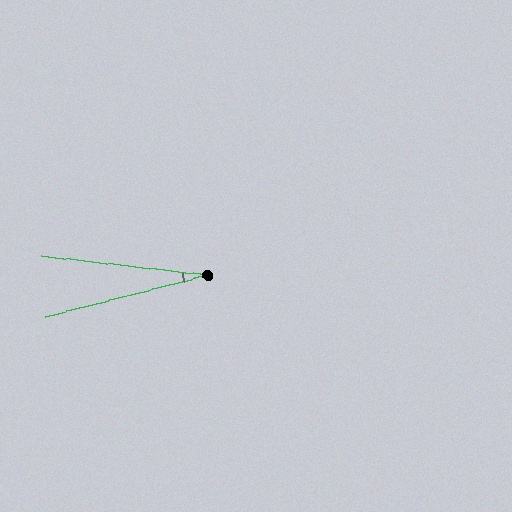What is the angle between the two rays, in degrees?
Approximately 21 degrees.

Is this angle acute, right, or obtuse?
It is acute.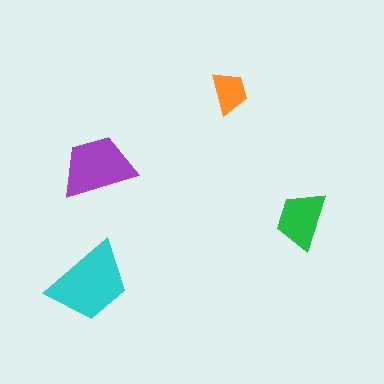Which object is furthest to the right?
The green trapezoid is rightmost.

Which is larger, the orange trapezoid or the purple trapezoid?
The purple one.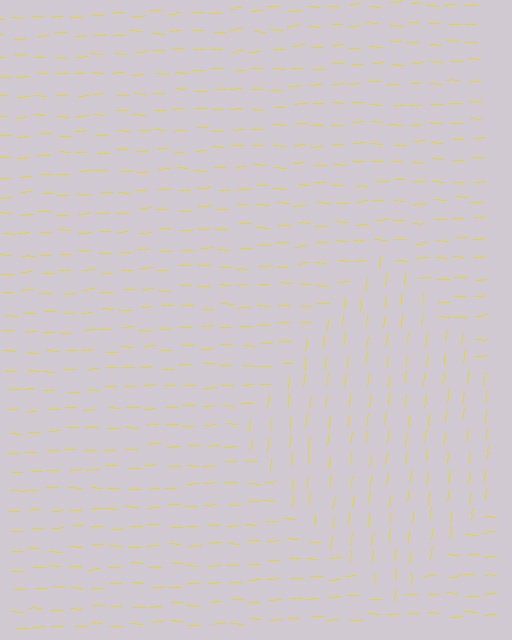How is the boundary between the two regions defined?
The boundary is defined purely by a change in line orientation (approximately 82 degrees difference). All lines are the same color and thickness.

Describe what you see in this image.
The image is filled with small yellow line segments. A diamond region in the image has lines oriented differently from the surrounding lines, creating a visible texture boundary.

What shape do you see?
I see a diamond.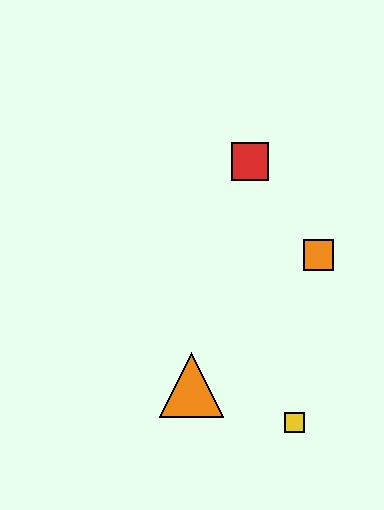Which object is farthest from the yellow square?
The red square is farthest from the yellow square.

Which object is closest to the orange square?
The red square is closest to the orange square.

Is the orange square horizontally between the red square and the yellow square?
No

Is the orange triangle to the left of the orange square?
Yes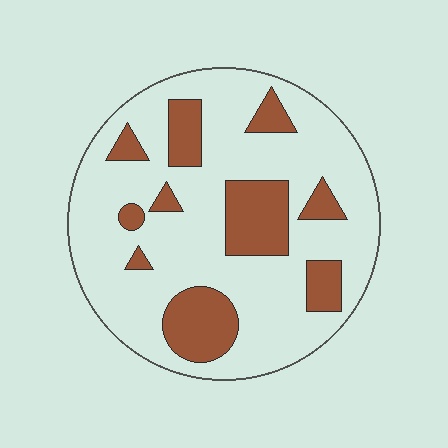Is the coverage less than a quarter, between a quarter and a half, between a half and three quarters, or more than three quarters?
Less than a quarter.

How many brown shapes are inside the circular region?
10.